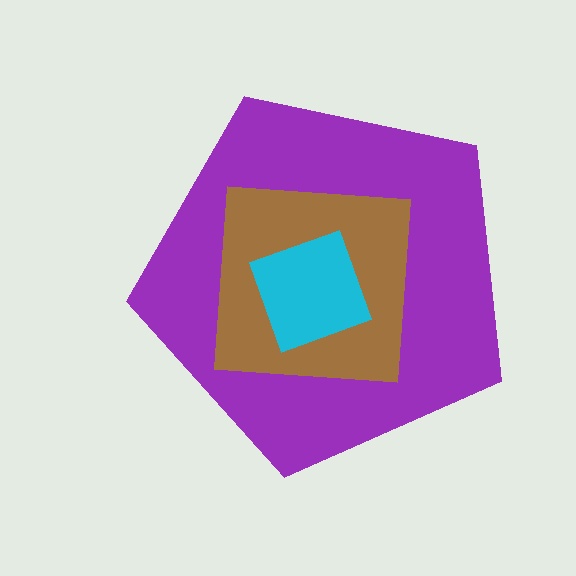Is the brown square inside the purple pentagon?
Yes.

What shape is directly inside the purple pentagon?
The brown square.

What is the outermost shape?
The purple pentagon.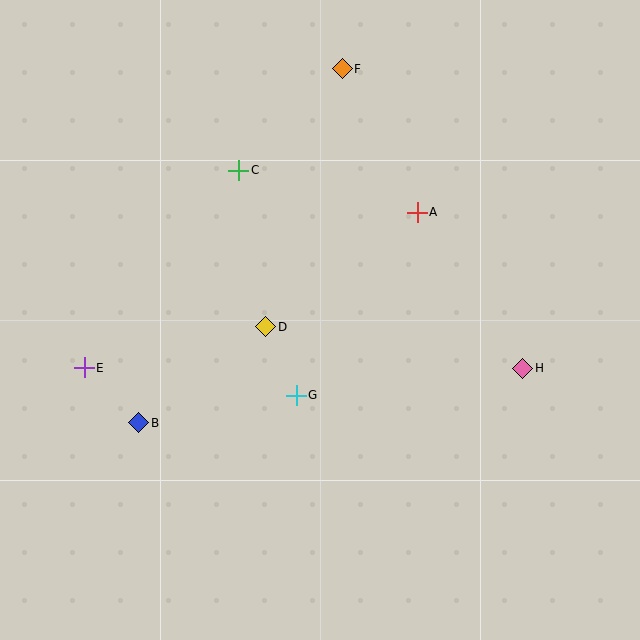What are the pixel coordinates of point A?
Point A is at (417, 213).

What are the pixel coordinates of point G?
Point G is at (296, 395).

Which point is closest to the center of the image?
Point D at (266, 327) is closest to the center.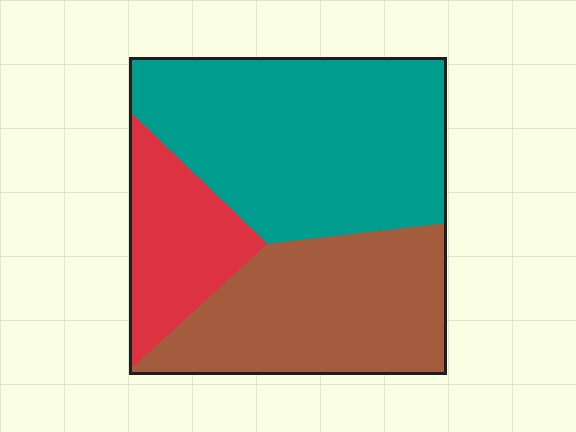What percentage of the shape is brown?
Brown covers 34% of the shape.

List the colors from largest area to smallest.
From largest to smallest: teal, brown, red.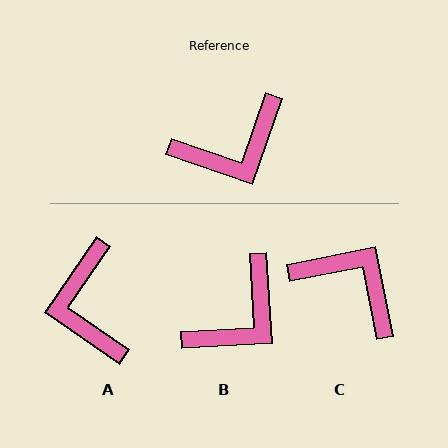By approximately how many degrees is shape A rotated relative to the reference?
Approximately 105 degrees clockwise.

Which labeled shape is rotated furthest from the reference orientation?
C, about 121 degrees away.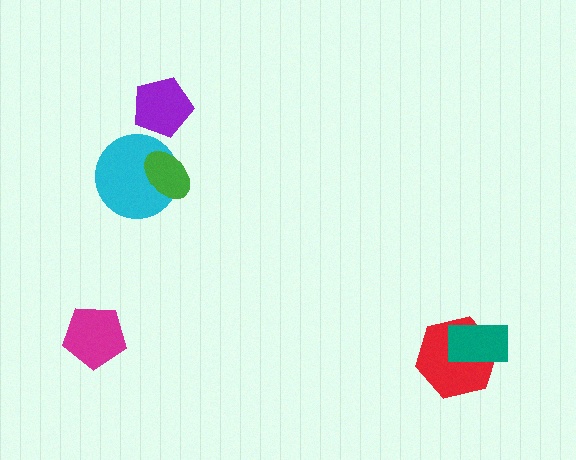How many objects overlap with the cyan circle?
1 object overlaps with the cyan circle.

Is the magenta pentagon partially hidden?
No, no other shape covers it.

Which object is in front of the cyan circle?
The green ellipse is in front of the cyan circle.